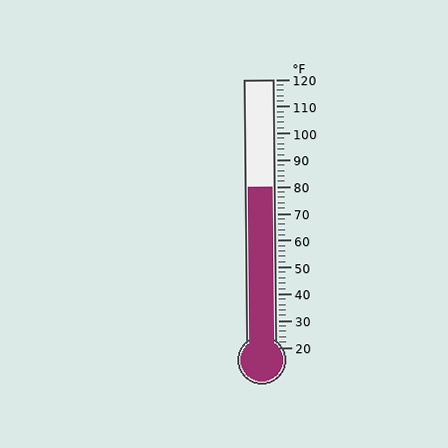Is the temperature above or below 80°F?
The temperature is at 80°F.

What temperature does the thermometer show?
The thermometer shows approximately 80°F.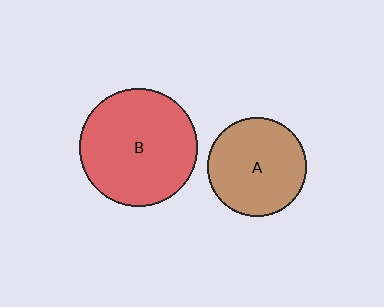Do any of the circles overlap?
No, none of the circles overlap.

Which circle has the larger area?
Circle B (red).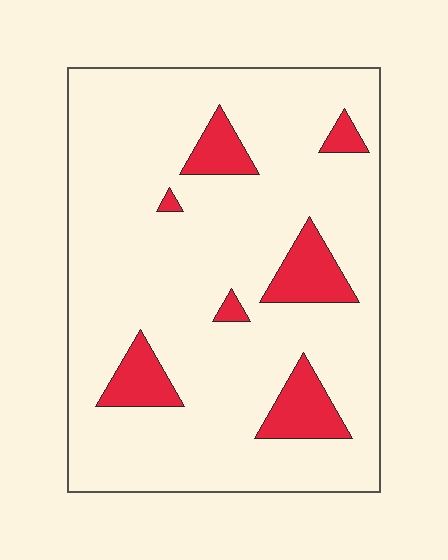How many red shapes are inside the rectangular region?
7.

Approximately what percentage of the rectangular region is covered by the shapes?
Approximately 15%.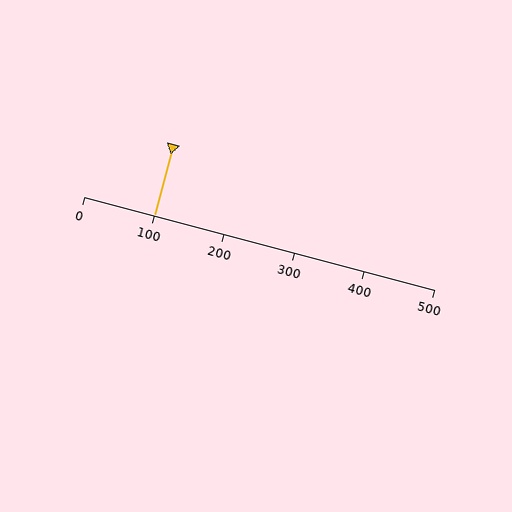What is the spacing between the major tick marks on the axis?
The major ticks are spaced 100 apart.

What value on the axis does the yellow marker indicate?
The marker indicates approximately 100.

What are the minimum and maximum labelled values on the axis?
The axis runs from 0 to 500.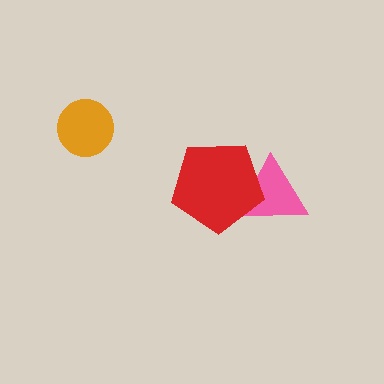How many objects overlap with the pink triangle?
1 object overlaps with the pink triangle.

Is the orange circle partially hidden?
No, no other shape covers it.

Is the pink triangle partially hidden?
Yes, it is partially covered by another shape.